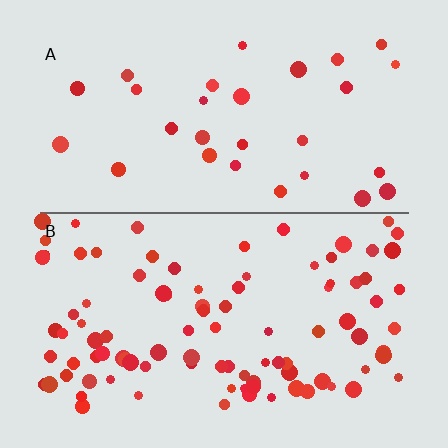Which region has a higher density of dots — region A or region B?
B (the bottom).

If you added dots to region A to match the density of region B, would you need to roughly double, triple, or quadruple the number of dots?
Approximately triple.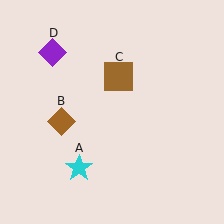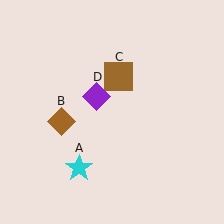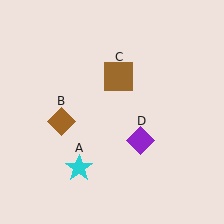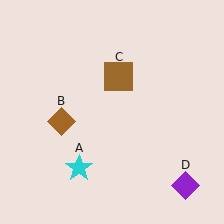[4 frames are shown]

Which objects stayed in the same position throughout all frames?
Cyan star (object A) and brown diamond (object B) and brown square (object C) remained stationary.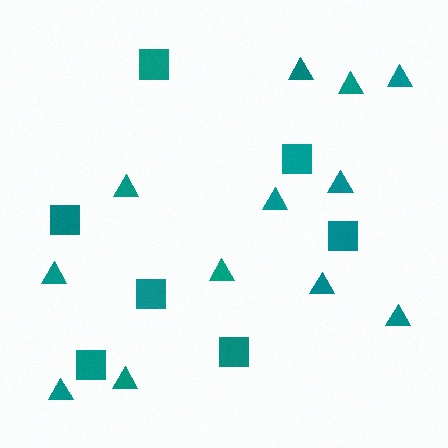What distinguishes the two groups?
There are 2 groups: one group of triangles (12) and one group of squares (7).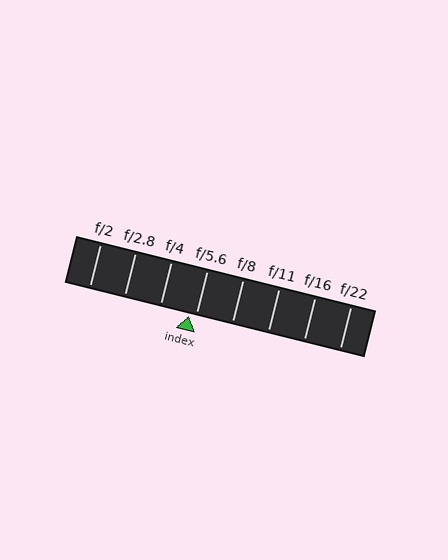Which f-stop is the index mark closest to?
The index mark is closest to f/5.6.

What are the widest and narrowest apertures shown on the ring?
The widest aperture shown is f/2 and the narrowest is f/22.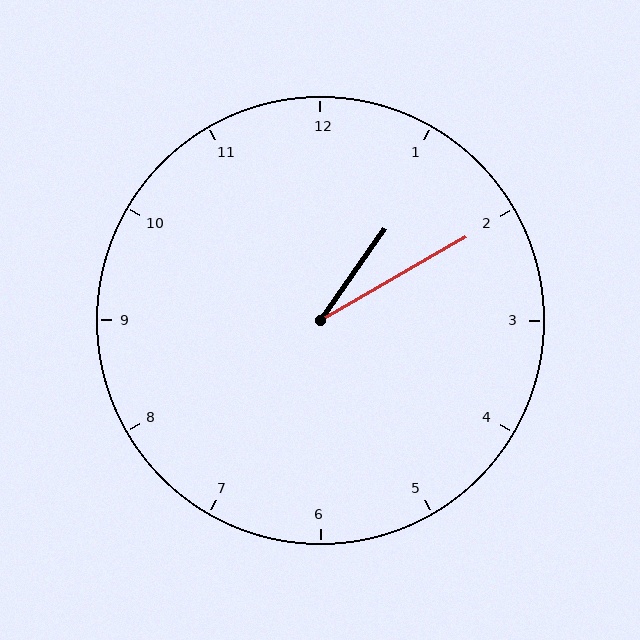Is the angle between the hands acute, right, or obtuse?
It is acute.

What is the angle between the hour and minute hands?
Approximately 25 degrees.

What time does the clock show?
1:10.